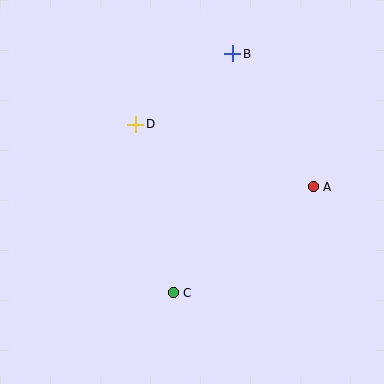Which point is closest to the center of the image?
Point D at (136, 124) is closest to the center.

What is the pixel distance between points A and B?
The distance between A and B is 155 pixels.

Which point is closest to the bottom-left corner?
Point C is closest to the bottom-left corner.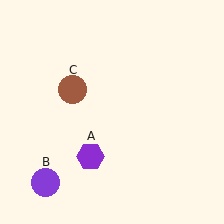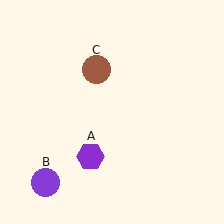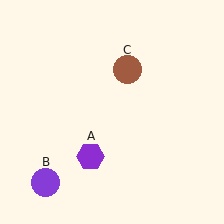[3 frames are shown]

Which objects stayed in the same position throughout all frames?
Purple hexagon (object A) and purple circle (object B) remained stationary.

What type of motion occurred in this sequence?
The brown circle (object C) rotated clockwise around the center of the scene.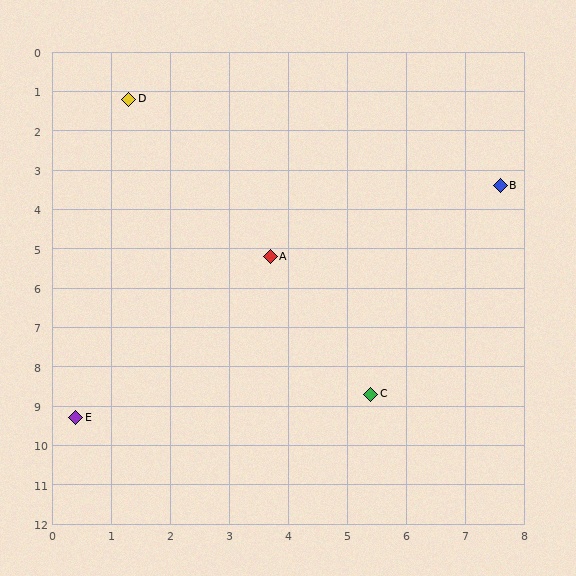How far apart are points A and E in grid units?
Points A and E are about 5.3 grid units apart.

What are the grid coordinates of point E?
Point E is at approximately (0.4, 9.3).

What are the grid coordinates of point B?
Point B is at approximately (7.6, 3.4).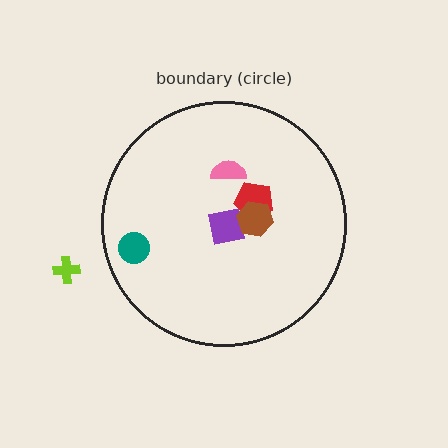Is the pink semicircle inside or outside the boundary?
Inside.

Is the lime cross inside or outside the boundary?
Outside.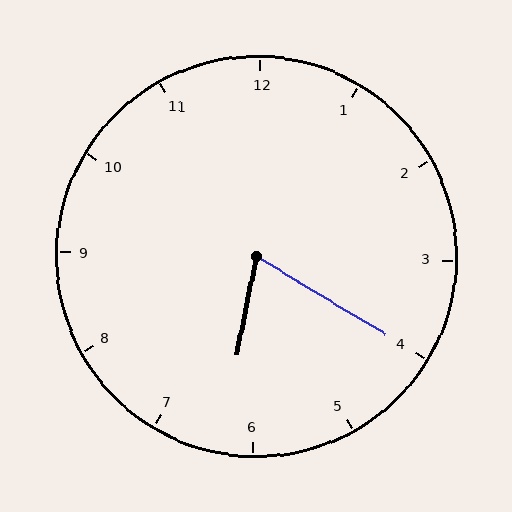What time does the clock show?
6:20.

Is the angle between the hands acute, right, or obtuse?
It is acute.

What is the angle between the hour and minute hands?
Approximately 70 degrees.